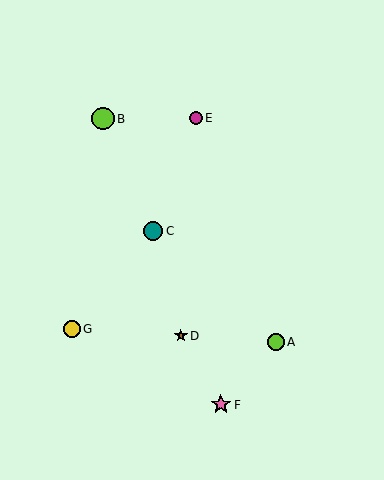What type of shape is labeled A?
Shape A is a lime circle.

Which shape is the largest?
The lime circle (labeled B) is the largest.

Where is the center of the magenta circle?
The center of the magenta circle is at (196, 118).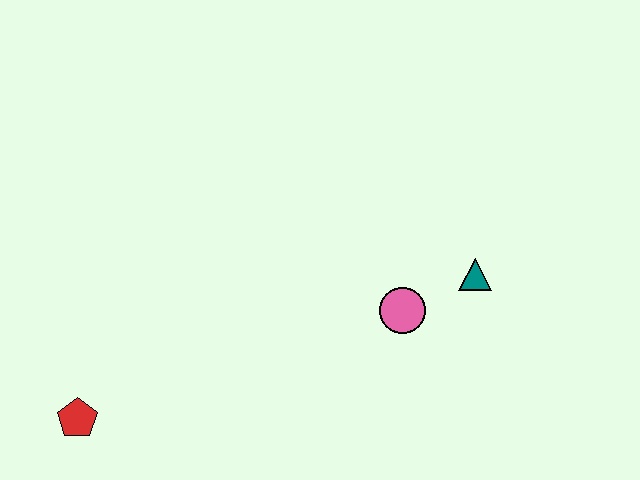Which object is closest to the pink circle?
The teal triangle is closest to the pink circle.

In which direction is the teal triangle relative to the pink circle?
The teal triangle is to the right of the pink circle.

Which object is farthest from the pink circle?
The red pentagon is farthest from the pink circle.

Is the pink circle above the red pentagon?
Yes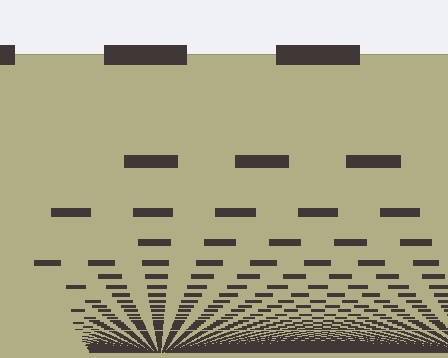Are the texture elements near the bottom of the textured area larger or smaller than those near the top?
Smaller. The gradient is inverted — elements near the bottom are smaller and denser.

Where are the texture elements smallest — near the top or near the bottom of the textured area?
Near the bottom.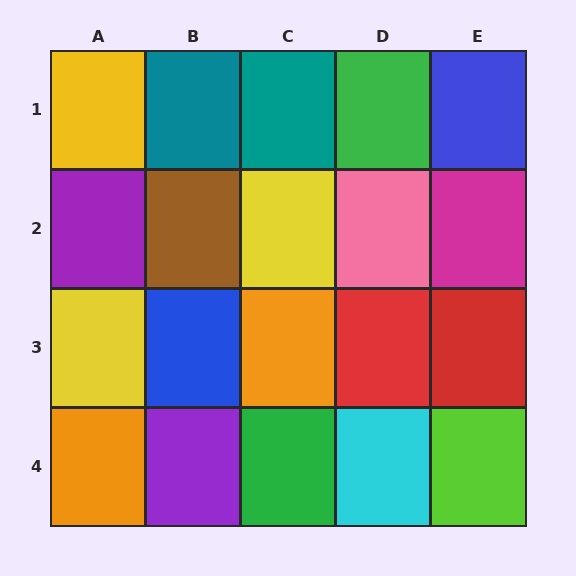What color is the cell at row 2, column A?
Purple.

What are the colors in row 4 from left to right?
Orange, purple, green, cyan, lime.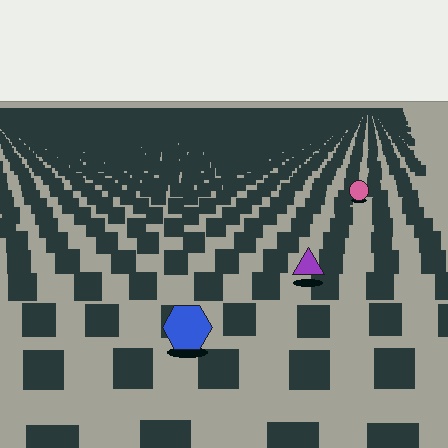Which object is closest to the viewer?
The blue hexagon is closest. The texture marks near it are larger and more spread out.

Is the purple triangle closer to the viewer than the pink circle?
Yes. The purple triangle is closer — you can tell from the texture gradient: the ground texture is coarser near it.